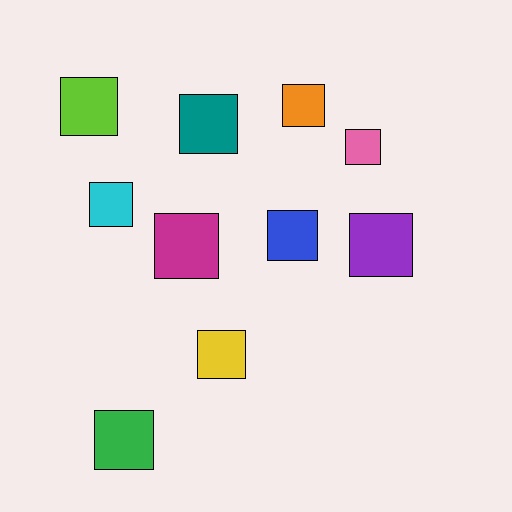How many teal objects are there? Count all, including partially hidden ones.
There is 1 teal object.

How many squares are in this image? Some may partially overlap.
There are 10 squares.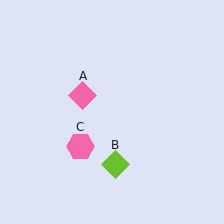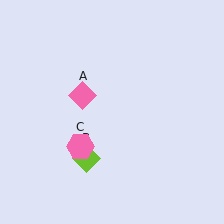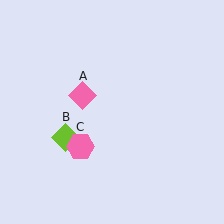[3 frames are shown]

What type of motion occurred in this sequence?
The lime diamond (object B) rotated clockwise around the center of the scene.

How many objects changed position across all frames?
1 object changed position: lime diamond (object B).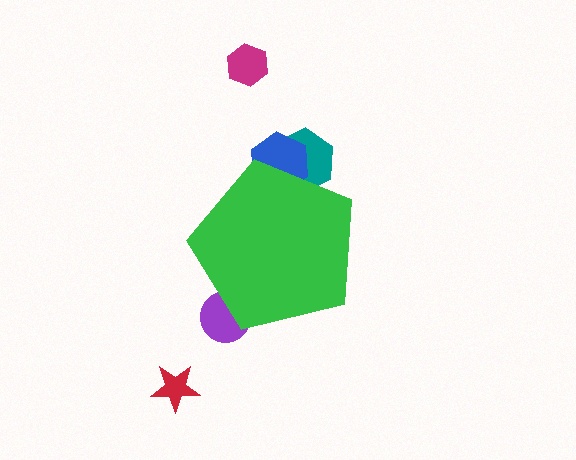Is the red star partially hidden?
No, the red star is fully visible.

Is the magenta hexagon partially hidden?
No, the magenta hexagon is fully visible.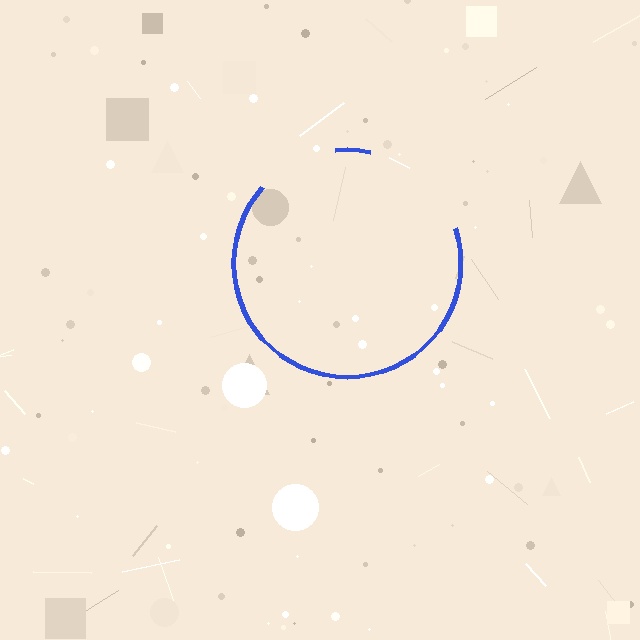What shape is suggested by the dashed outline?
The dashed outline suggests a circle.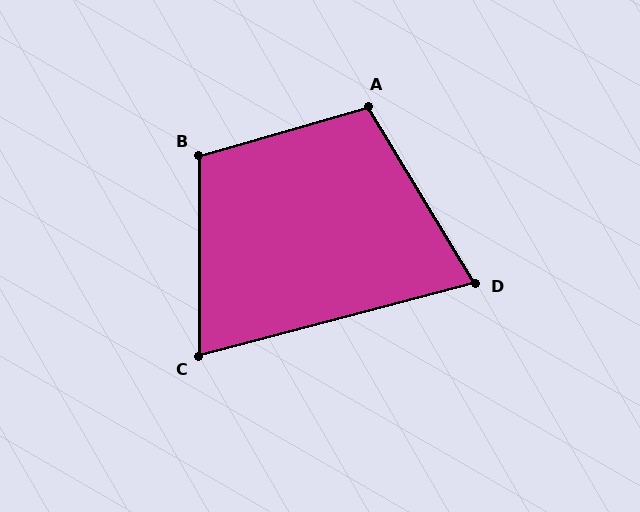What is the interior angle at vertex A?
Approximately 105 degrees (obtuse).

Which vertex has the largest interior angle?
B, at approximately 106 degrees.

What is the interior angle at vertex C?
Approximately 75 degrees (acute).